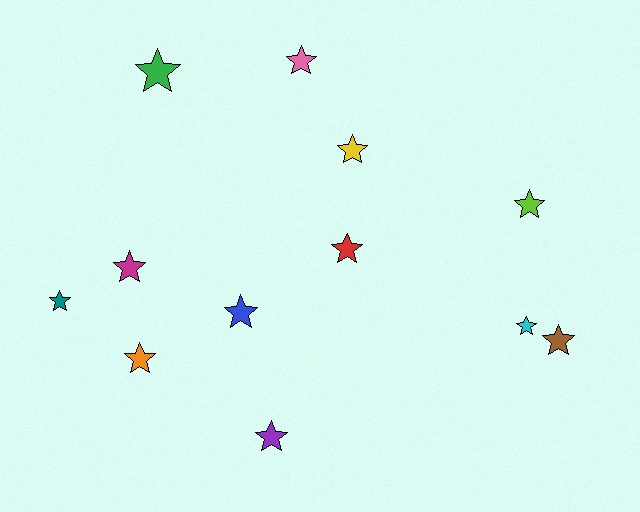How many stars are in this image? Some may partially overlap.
There are 12 stars.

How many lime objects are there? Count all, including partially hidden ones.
There is 1 lime object.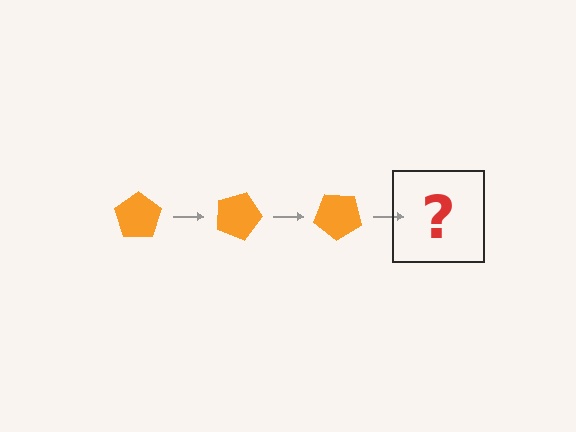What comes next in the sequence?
The next element should be an orange pentagon rotated 60 degrees.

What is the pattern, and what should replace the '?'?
The pattern is that the pentagon rotates 20 degrees each step. The '?' should be an orange pentagon rotated 60 degrees.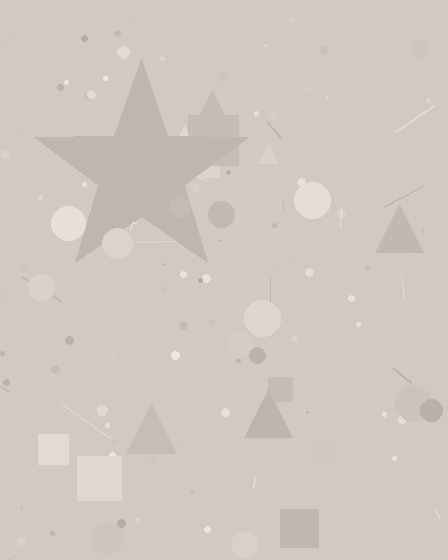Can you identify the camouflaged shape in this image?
The camouflaged shape is a star.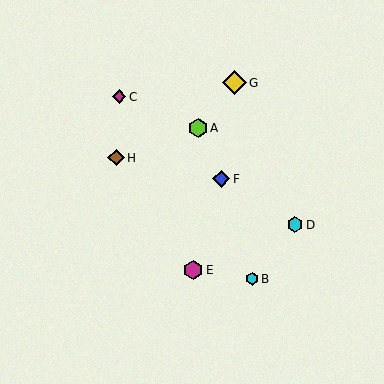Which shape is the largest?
The yellow diamond (labeled G) is the largest.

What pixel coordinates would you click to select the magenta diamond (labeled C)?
Click at (119, 97) to select the magenta diamond C.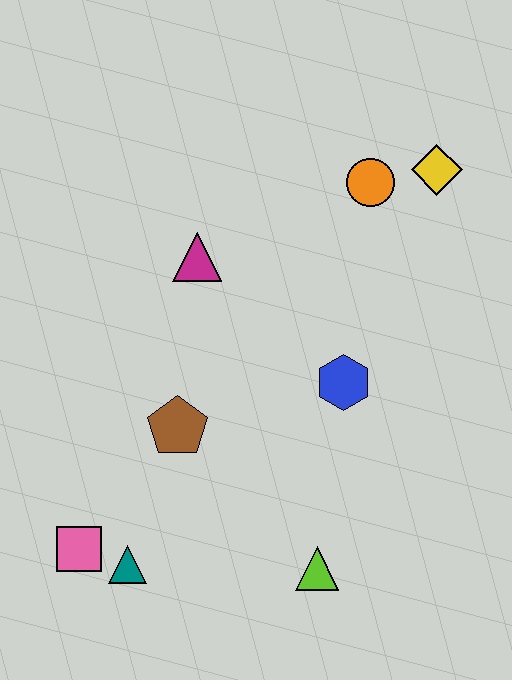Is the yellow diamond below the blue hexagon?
No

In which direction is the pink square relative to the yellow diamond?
The pink square is below the yellow diamond.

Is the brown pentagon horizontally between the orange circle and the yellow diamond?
No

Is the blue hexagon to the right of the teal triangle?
Yes